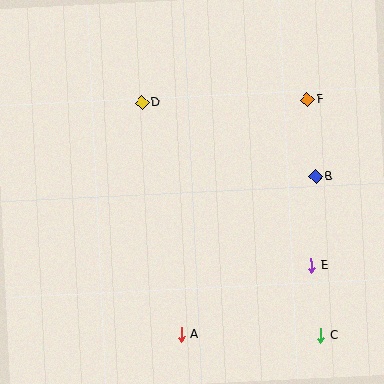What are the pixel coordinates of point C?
Point C is at (321, 335).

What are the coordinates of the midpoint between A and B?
The midpoint between A and B is at (248, 255).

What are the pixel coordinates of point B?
Point B is at (316, 177).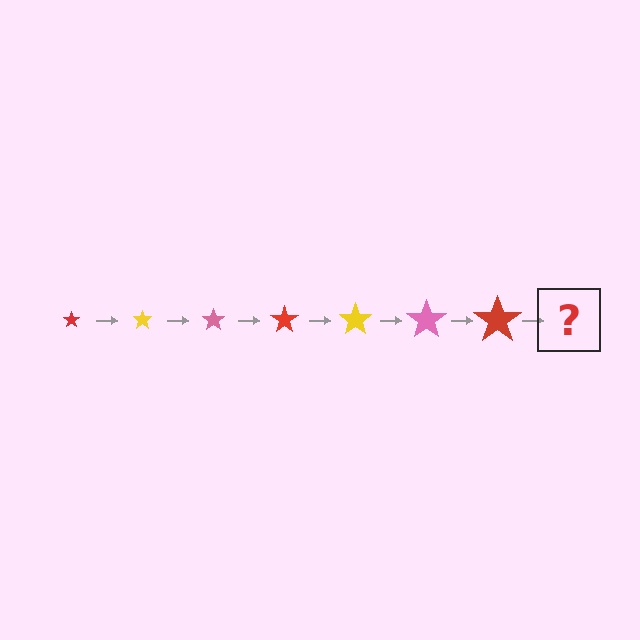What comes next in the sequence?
The next element should be a yellow star, larger than the previous one.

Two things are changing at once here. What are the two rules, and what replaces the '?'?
The two rules are that the star grows larger each step and the color cycles through red, yellow, and pink. The '?' should be a yellow star, larger than the previous one.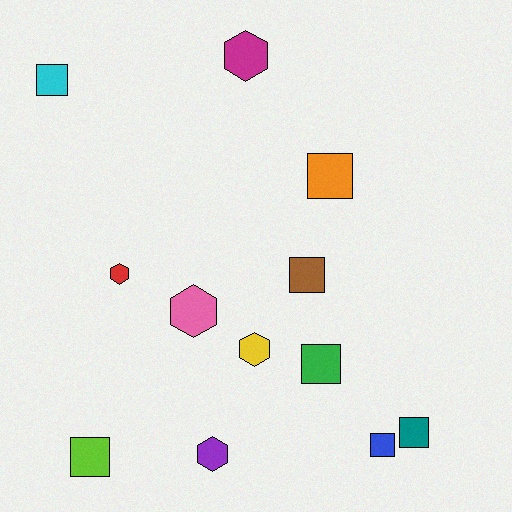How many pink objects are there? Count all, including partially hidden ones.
There is 1 pink object.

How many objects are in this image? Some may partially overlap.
There are 12 objects.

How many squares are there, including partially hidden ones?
There are 7 squares.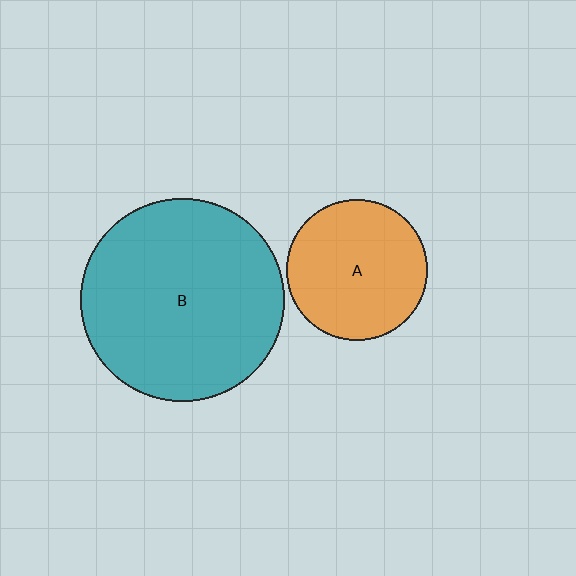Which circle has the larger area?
Circle B (teal).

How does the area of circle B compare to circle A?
Approximately 2.1 times.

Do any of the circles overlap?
No, none of the circles overlap.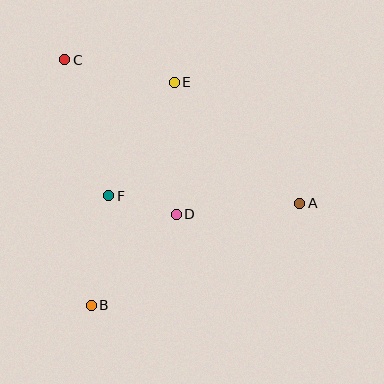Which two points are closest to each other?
Points D and F are closest to each other.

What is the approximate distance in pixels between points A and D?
The distance between A and D is approximately 124 pixels.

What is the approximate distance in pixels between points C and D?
The distance between C and D is approximately 190 pixels.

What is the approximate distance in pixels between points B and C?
The distance between B and C is approximately 247 pixels.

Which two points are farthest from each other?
Points A and C are farthest from each other.